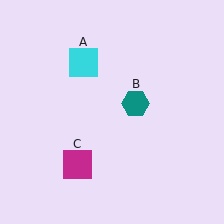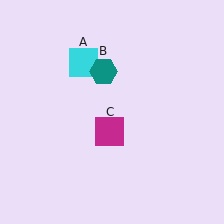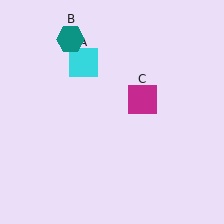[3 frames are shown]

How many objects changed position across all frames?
2 objects changed position: teal hexagon (object B), magenta square (object C).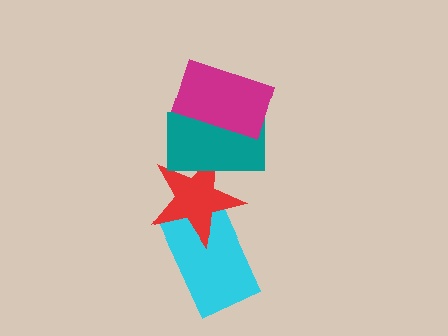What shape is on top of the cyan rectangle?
The red star is on top of the cyan rectangle.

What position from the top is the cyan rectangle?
The cyan rectangle is 4th from the top.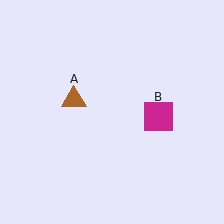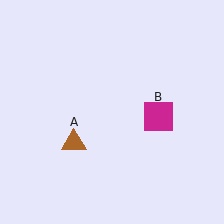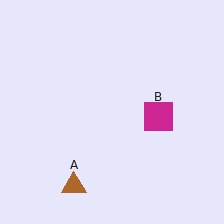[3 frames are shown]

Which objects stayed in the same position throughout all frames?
Magenta square (object B) remained stationary.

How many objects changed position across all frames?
1 object changed position: brown triangle (object A).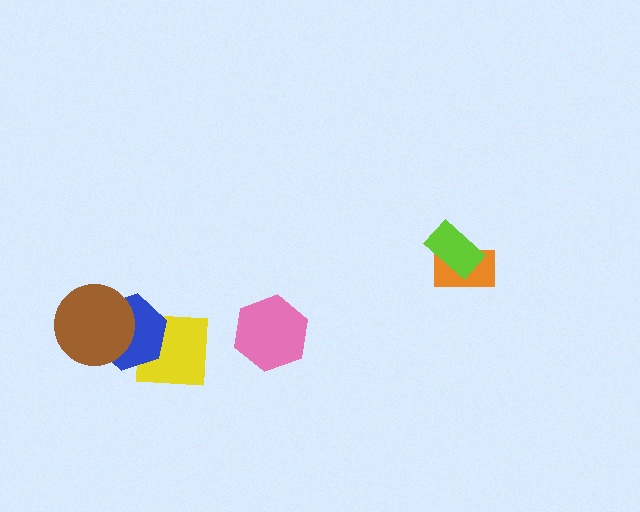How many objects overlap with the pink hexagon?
0 objects overlap with the pink hexagon.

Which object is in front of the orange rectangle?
The lime rectangle is in front of the orange rectangle.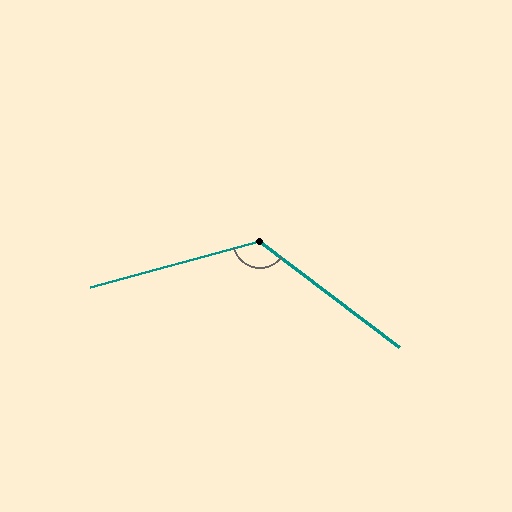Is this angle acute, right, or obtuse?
It is obtuse.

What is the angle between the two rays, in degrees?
Approximately 128 degrees.